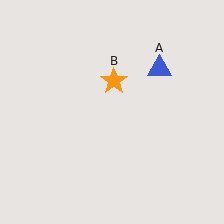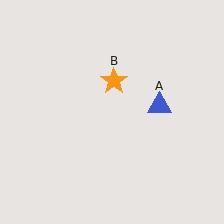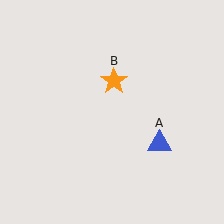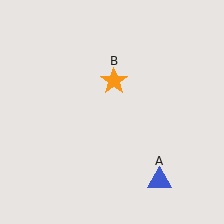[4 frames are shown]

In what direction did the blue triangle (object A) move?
The blue triangle (object A) moved down.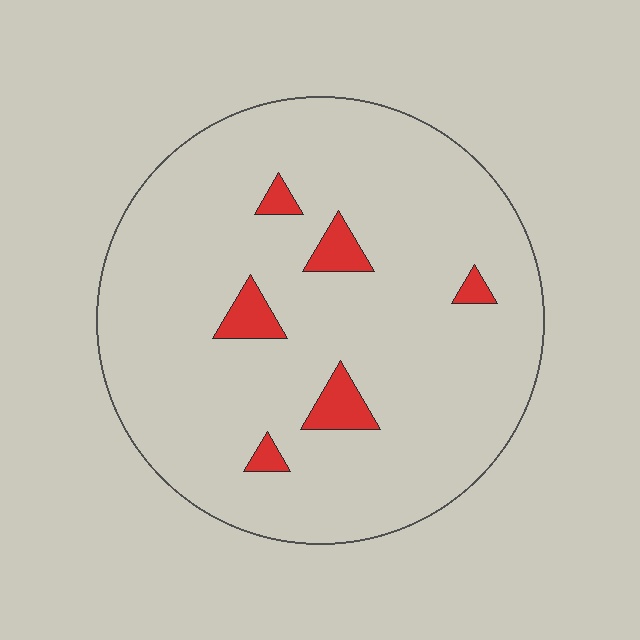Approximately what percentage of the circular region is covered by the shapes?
Approximately 5%.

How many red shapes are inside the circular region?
6.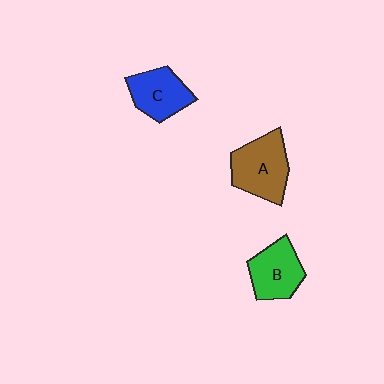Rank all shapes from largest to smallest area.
From largest to smallest: A (brown), B (green), C (blue).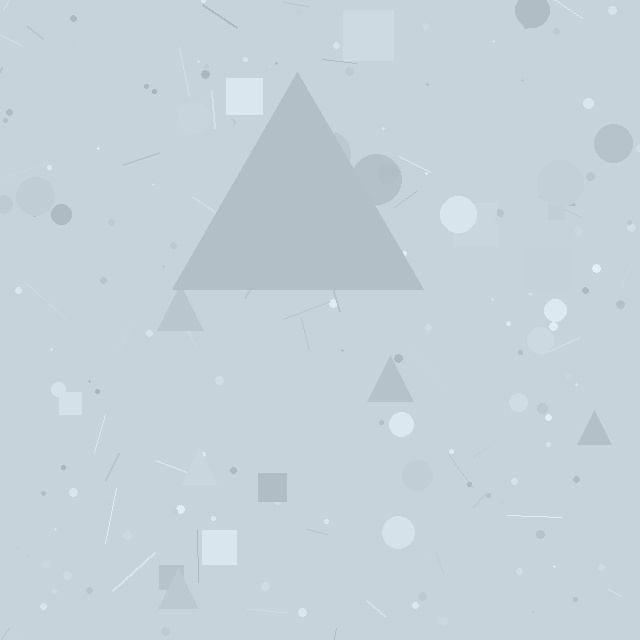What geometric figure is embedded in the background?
A triangle is embedded in the background.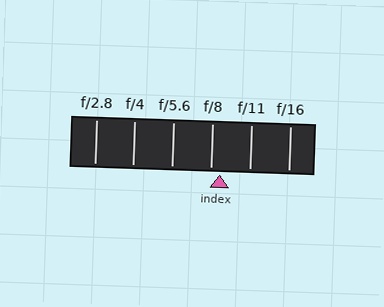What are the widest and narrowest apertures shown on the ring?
The widest aperture shown is f/2.8 and the narrowest is f/16.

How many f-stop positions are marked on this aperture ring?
There are 6 f-stop positions marked.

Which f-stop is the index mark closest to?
The index mark is closest to f/8.